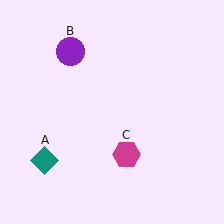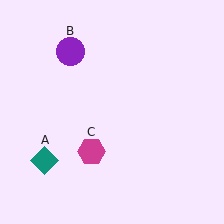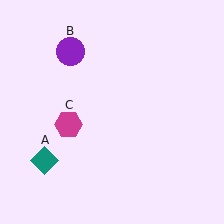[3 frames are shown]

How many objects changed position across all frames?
1 object changed position: magenta hexagon (object C).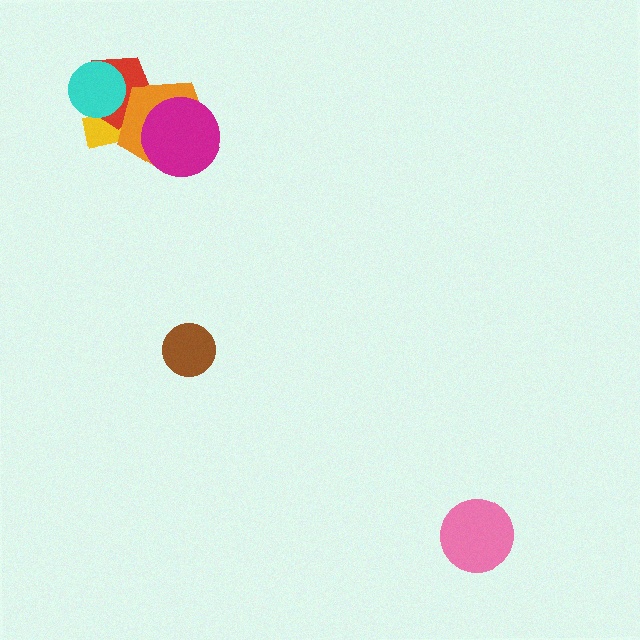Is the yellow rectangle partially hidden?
Yes, it is partially covered by another shape.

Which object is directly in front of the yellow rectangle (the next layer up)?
The red pentagon is directly in front of the yellow rectangle.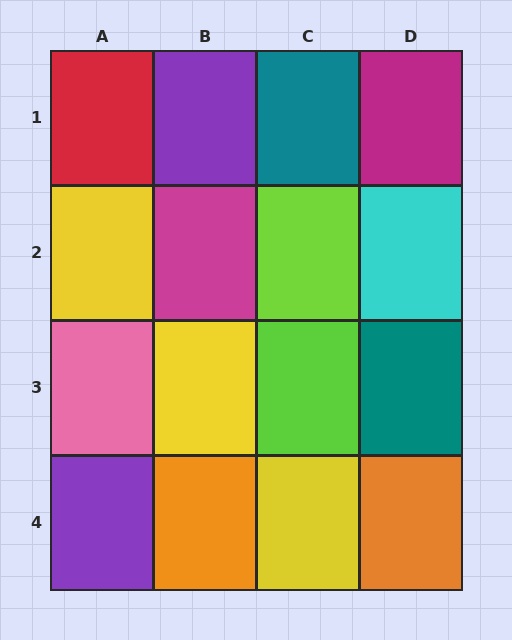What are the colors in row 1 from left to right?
Red, purple, teal, magenta.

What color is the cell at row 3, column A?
Pink.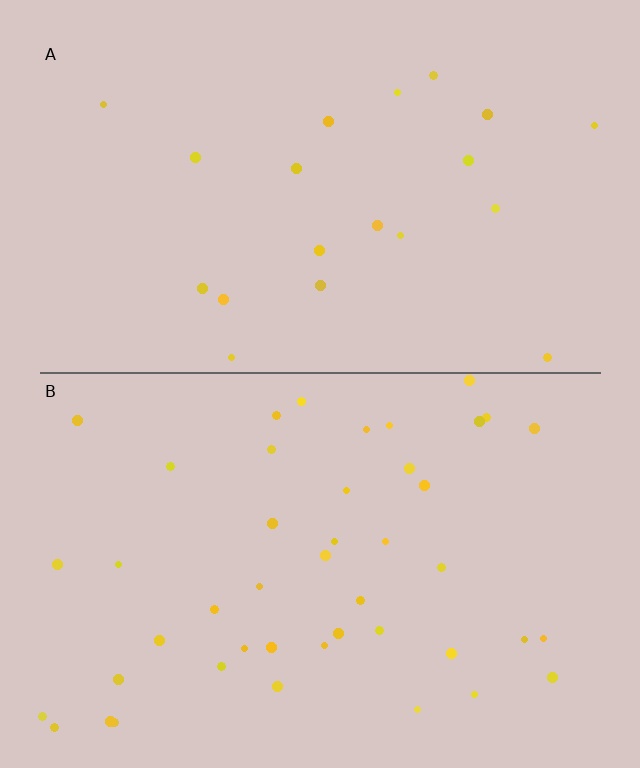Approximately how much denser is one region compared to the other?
Approximately 2.2× — region B over region A.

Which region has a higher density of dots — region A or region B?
B (the bottom).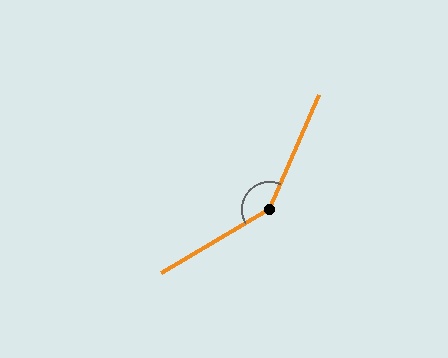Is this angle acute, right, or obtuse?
It is obtuse.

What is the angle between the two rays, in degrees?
Approximately 144 degrees.